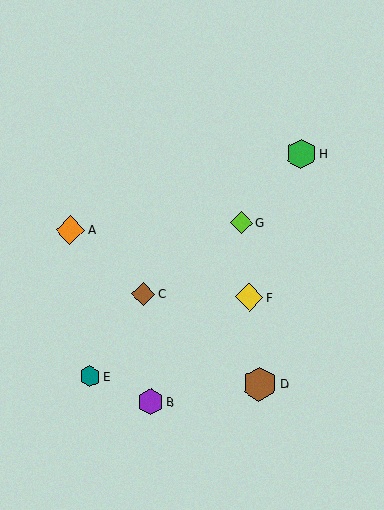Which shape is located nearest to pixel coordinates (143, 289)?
The brown diamond (labeled C) at (143, 294) is nearest to that location.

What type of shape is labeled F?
Shape F is a yellow diamond.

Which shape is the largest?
The brown hexagon (labeled D) is the largest.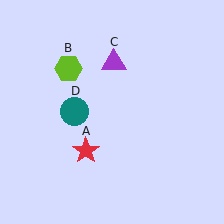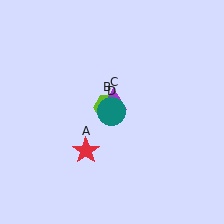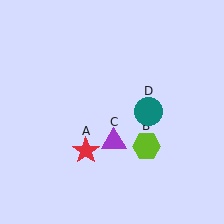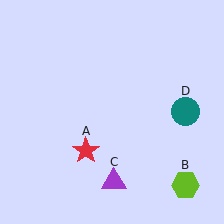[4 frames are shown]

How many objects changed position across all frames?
3 objects changed position: lime hexagon (object B), purple triangle (object C), teal circle (object D).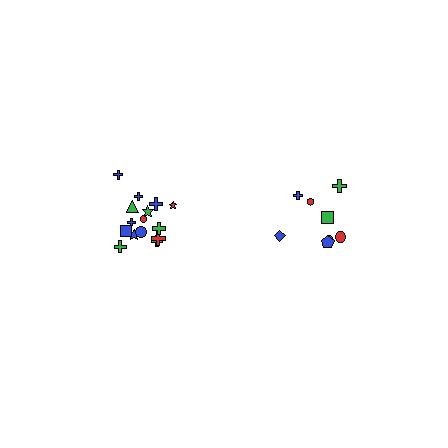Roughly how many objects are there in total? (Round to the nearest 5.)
Roughly 25 objects in total.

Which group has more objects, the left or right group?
The left group.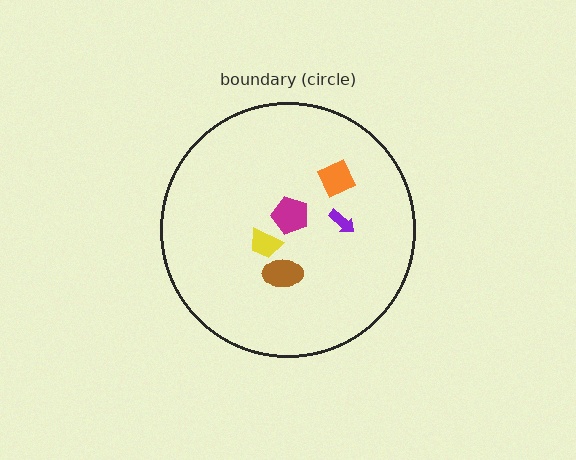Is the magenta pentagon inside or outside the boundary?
Inside.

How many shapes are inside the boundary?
5 inside, 0 outside.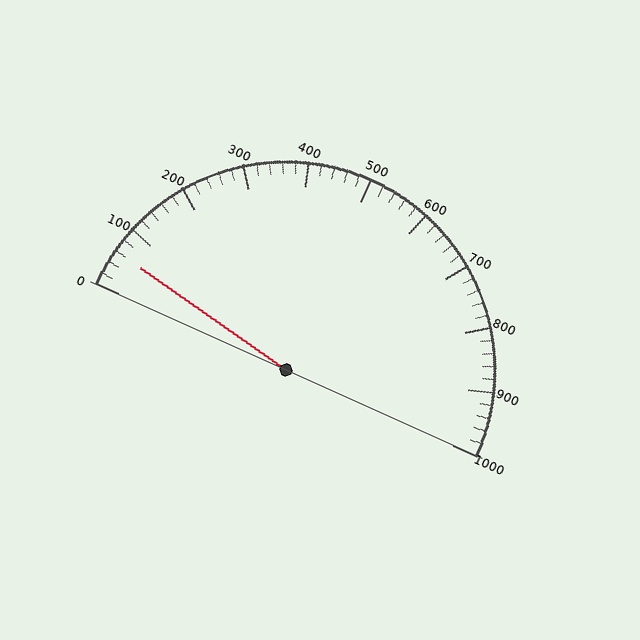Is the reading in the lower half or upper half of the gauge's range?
The reading is in the lower half of the range (0 to 1000).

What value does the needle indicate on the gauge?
The needle indicates approximately 60.